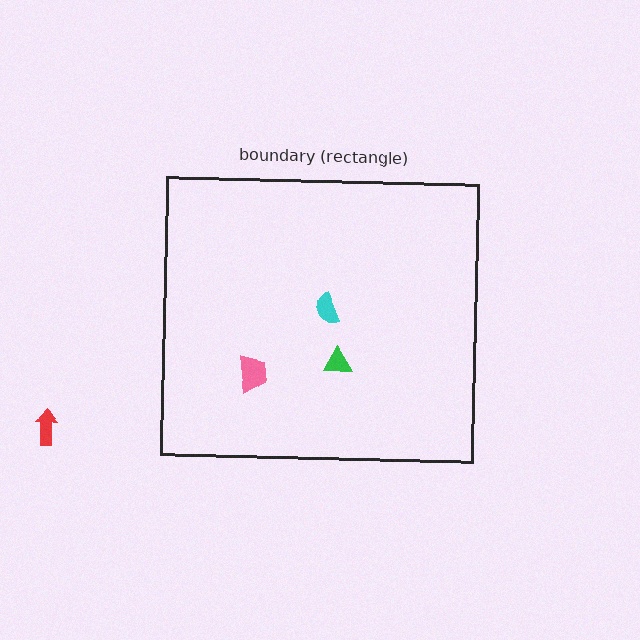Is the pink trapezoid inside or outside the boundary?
Inside.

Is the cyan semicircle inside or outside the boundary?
Inside.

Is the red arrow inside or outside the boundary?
Outside.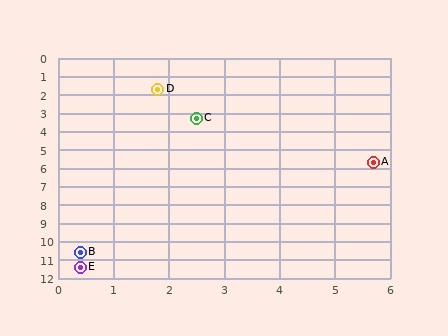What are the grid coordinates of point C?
Point C is at approximately (2.5, 3.3).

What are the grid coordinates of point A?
Point A is at approximately (5.7, 5.7).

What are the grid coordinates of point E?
Point E is at approximately (0.4, 11.4).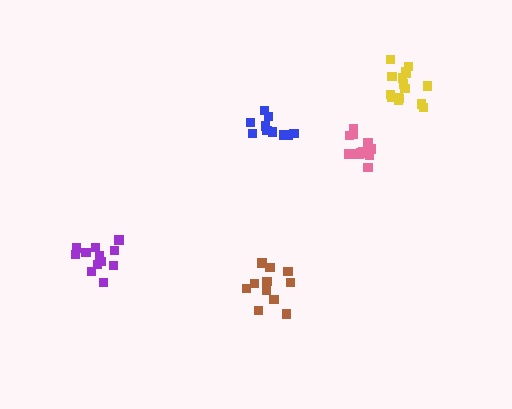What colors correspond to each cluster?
The clusters are colored: brown, purple, pink, blue, yellow.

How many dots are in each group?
Group 1: 12 dots, Group 2: 12 dots, Group 3: 13 dots, Group 4: 10 dots, Group 5: 16 dots (63 total).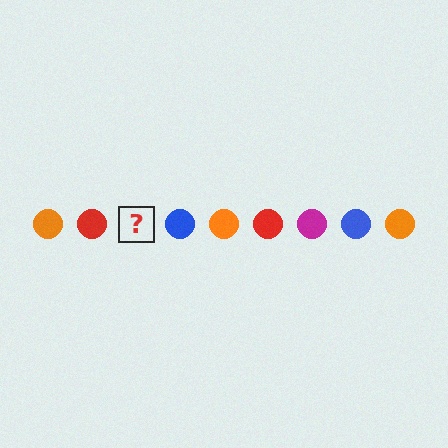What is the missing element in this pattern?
The missing element is a magenta circle.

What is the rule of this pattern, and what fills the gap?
The rule is that the pattern cycles through orange, red, magenta, blue circles. The gap should be filled with a magenta circle.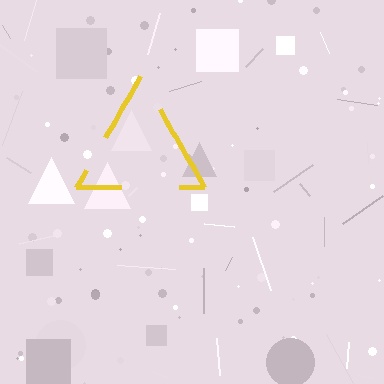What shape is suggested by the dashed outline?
The dashed outline suggests a triangle.